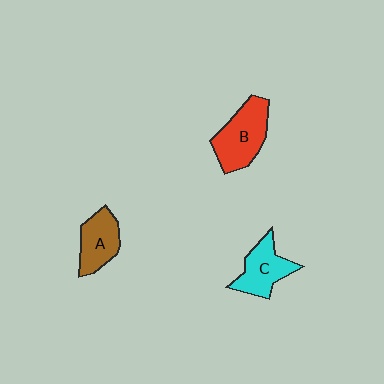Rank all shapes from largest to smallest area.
From largest to smallest: B (red), C (cyan), A (brown).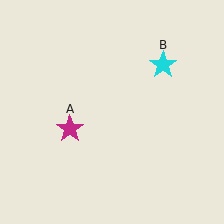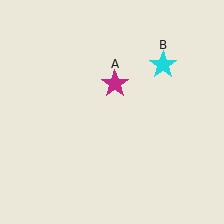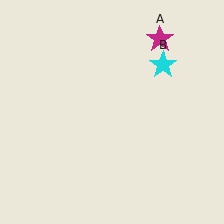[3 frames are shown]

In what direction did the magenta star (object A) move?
The magenta star (object A) moved up and to the right.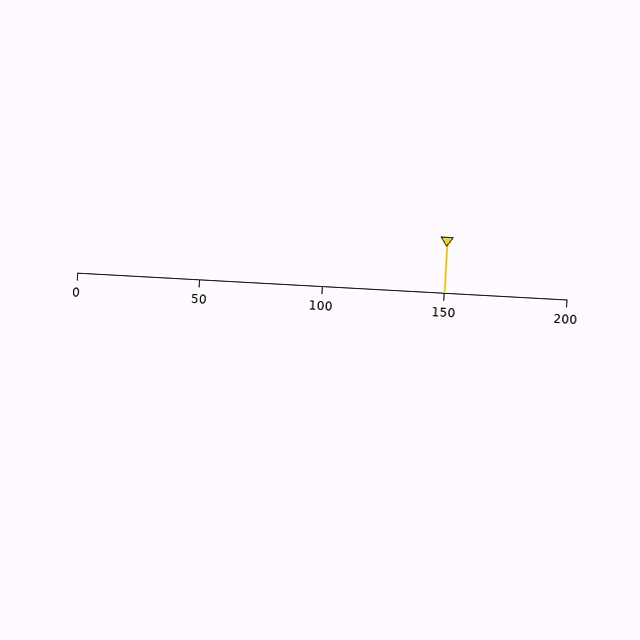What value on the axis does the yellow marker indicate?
The marker indicates approximately 150.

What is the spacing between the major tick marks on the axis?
The major ticks are spaced 50 apart.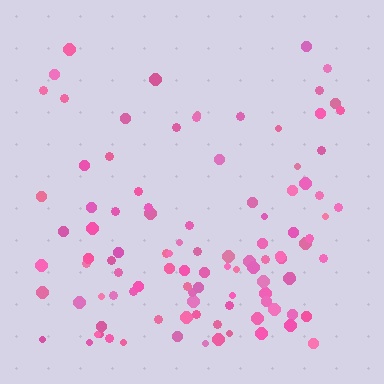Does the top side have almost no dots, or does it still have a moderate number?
Still a moderate number, just noticeably fewer than the bottom.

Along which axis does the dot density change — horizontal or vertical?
Vertical.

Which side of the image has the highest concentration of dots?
The bottom.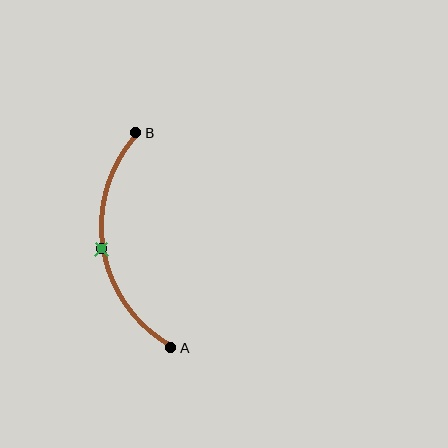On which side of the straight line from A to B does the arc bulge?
The arc bulges to the left of the straight line connecting A and B.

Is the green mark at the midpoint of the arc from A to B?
Yes. The green mark lies on the arc at equal arc-length from both A and B — it is the arc midpoint.